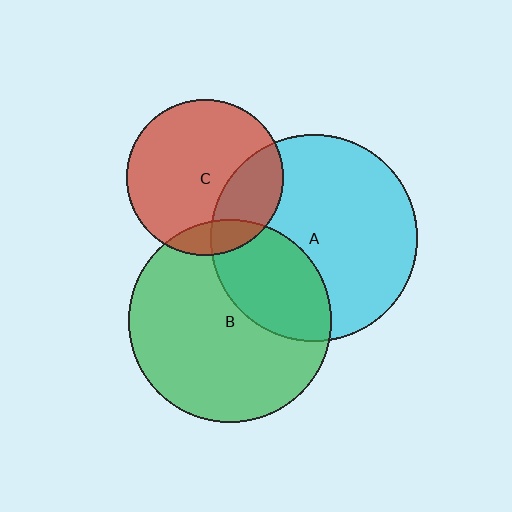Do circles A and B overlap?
Yes.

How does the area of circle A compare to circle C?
Approximately 1.7 times.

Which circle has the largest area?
Circle A (cyan).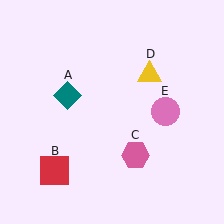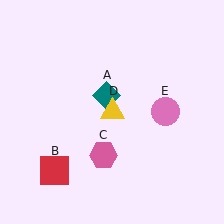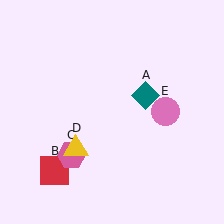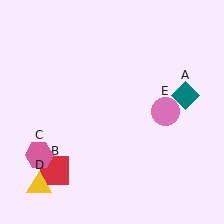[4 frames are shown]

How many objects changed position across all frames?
3 objects changed position: teal diamond (object A), pink hexagon (object C), yellow triangle (object D).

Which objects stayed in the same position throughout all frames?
Red square (object B) and pink circle (object E) remained stationary.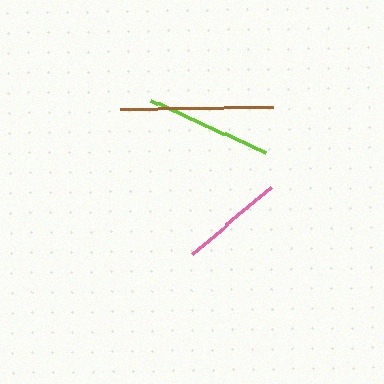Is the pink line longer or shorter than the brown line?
The brown line is longer than the pink line.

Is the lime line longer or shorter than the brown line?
The brown line is longer than the lime line.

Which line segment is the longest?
The brown line is the longest at approximately 153 pixels.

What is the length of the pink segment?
The pink segment is approximately 104 pixels long.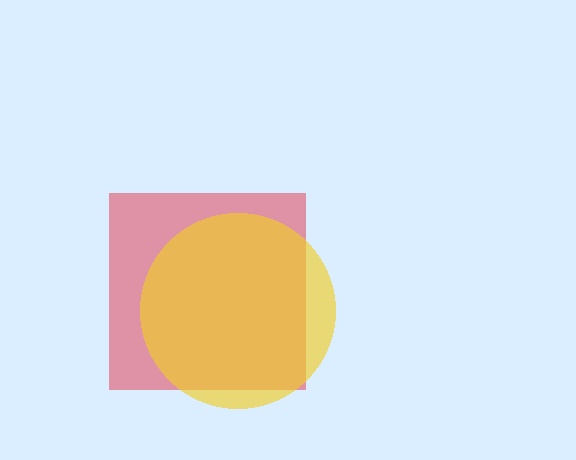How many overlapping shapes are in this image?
There are 2 overlapping shapes in the image.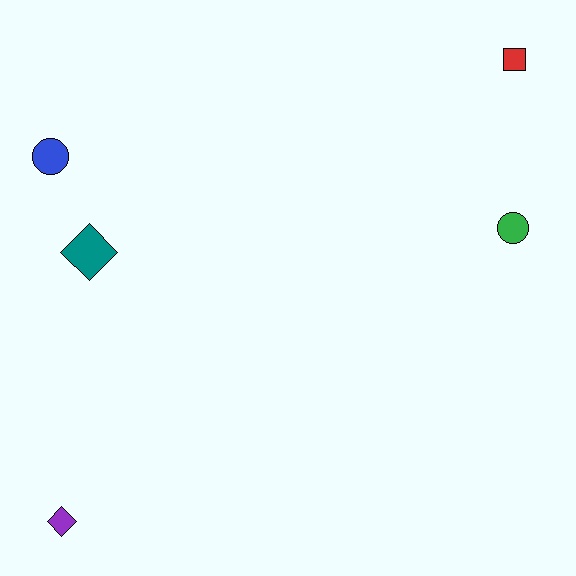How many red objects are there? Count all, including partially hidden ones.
There is 1 red object.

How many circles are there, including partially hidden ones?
There are 2 circles.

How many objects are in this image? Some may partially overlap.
There are 5 objects.